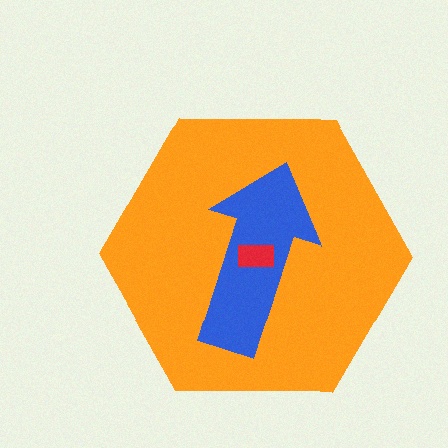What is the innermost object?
The red rectangle.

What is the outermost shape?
The orange hexagon.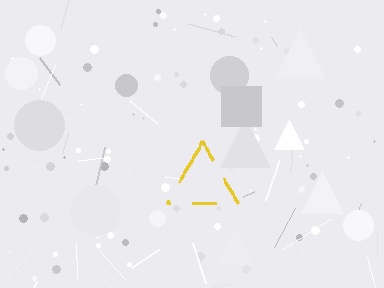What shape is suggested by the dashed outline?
The dashed outline suggests a triangle.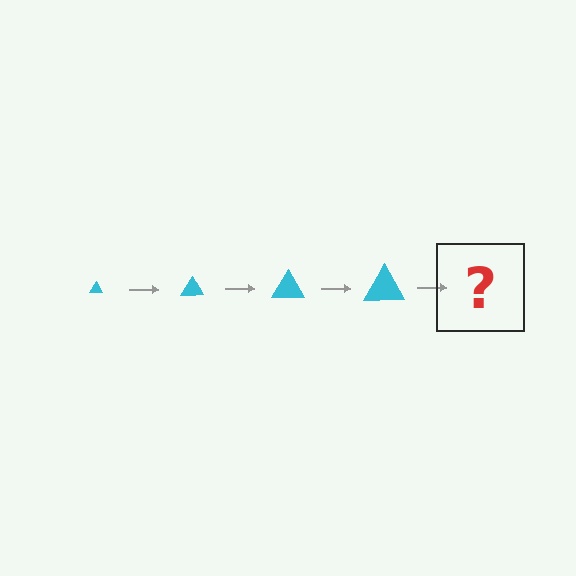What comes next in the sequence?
The next element should be a cyan triangle, larger than the previous one.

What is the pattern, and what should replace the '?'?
The pattern is that the triangle gets progressively larger each step. The '?' should be a cyan triangle, larger than the previous one.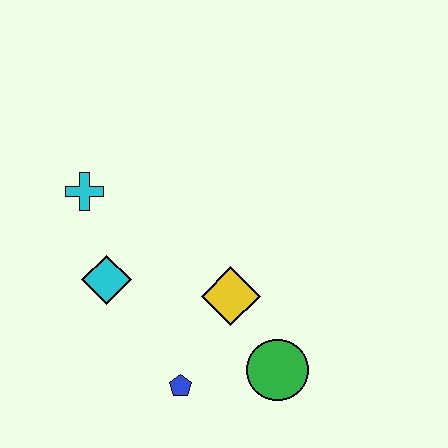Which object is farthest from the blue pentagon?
The cyan cross is farthest from the blue pentagon.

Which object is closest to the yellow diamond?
The green circle is closest to the yellow diamond.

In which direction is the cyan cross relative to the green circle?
The cyan cross is to the left of the green circle.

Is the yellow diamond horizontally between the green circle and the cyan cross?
Yes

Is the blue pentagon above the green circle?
No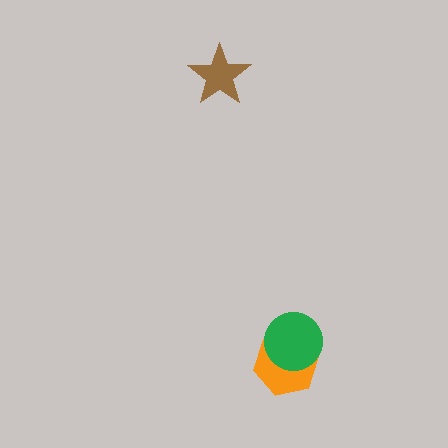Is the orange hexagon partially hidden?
Yes, it is partially covered by another shape.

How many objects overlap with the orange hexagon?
1 object overlaps with the orange hexagon.